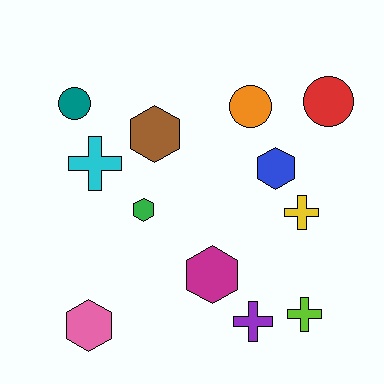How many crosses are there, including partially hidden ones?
There are 4 crosses.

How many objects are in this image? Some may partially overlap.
There are 12 objects.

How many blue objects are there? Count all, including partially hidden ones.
There is 1 blue object.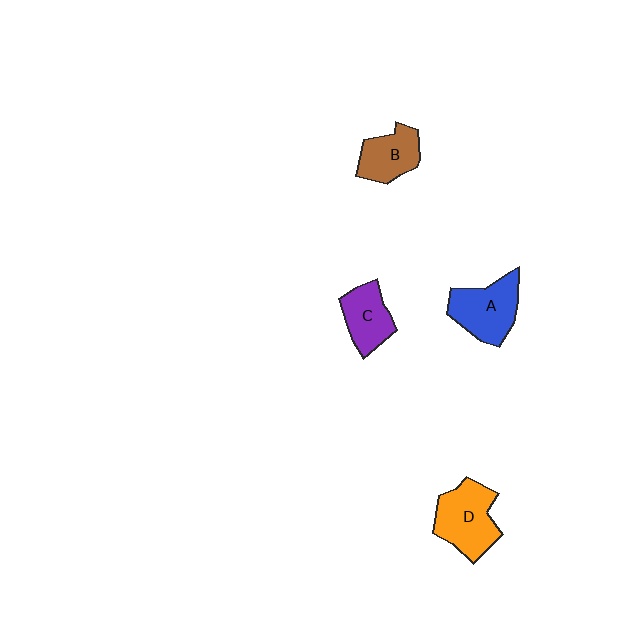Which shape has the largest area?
Shape D (orange).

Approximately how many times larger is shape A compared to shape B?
Approximately 1.3 times.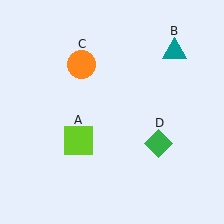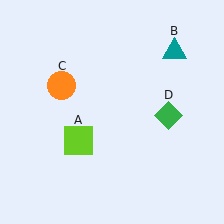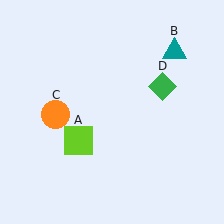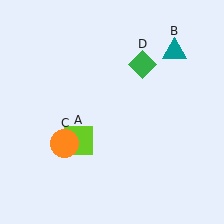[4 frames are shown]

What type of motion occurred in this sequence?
The orange circle (object C), green diamond (object D) rotated counterclockwise around the center of the scene.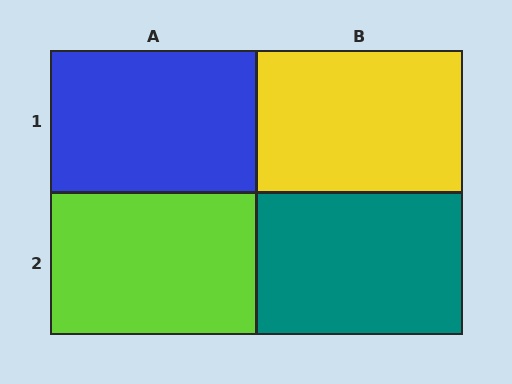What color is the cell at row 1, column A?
Blue.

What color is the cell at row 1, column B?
Yellow.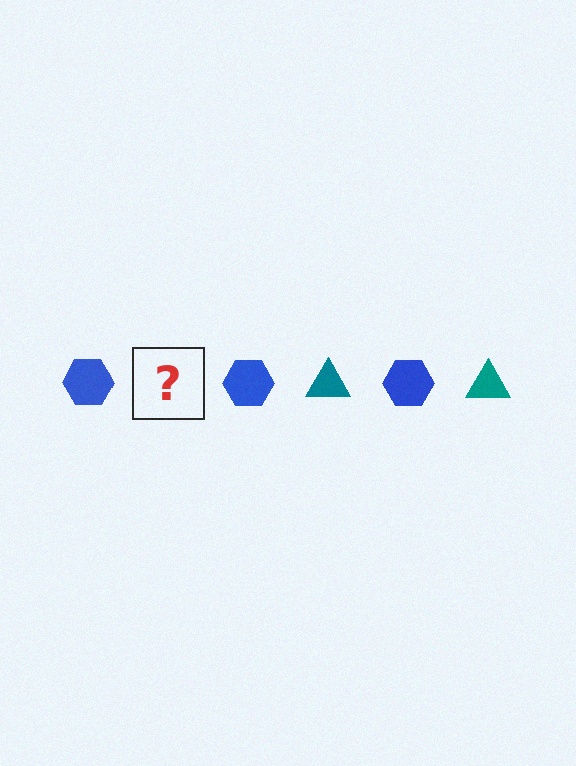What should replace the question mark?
The question mark should be replaced with a teal triangle.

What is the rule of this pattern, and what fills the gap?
The rule is that the pattern alternates between blue hexagon and teal triangle. The gap should be filled with a teal triangle.